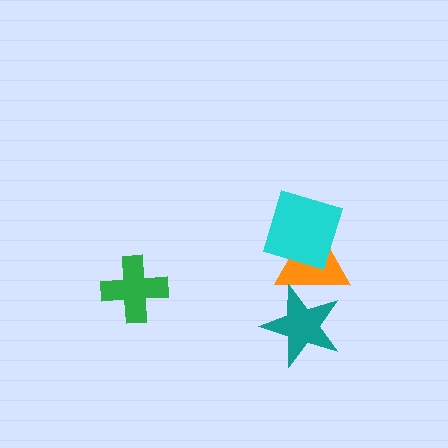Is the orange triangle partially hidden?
Yes, it is partially covered by another shape.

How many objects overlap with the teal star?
1 object overlaps with the teal star.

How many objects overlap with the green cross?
0 objects overlap with the green cross.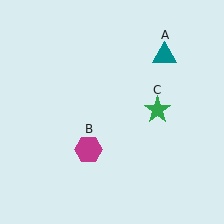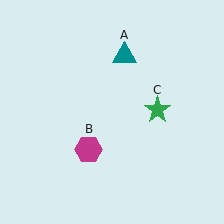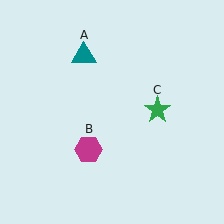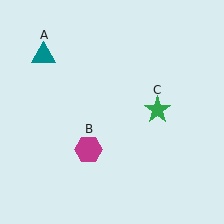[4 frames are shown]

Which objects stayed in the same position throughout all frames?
Magenta hexagon (object B) and green star (object C) remained stationary.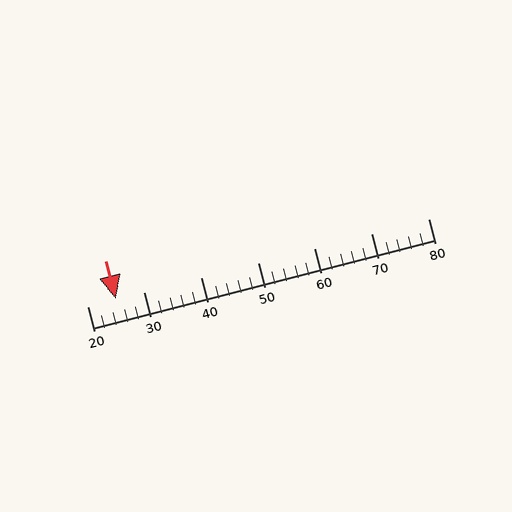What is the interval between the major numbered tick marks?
The major tick marks are spaced 10 units apart.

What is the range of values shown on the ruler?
The ruler shows values from 20 to 80.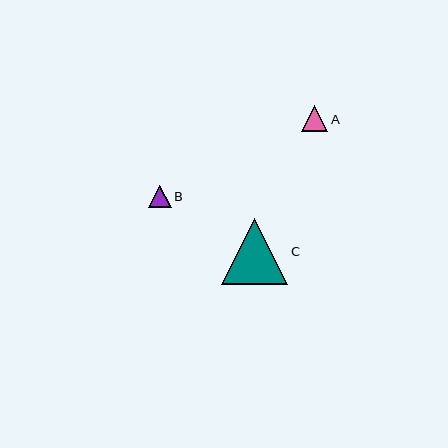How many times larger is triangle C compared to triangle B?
Triangle C is approximately 3.0 times the size of triangle B.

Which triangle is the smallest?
Triangle B is the smallest with a size of approximately 22 pixels.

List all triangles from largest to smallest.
From largest to smallest: C, A, B.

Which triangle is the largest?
Triangle C is the largest with a size of approximately 66 pixels.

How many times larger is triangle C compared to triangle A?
Triangle C is approximately 2.5 times the size of triangle A.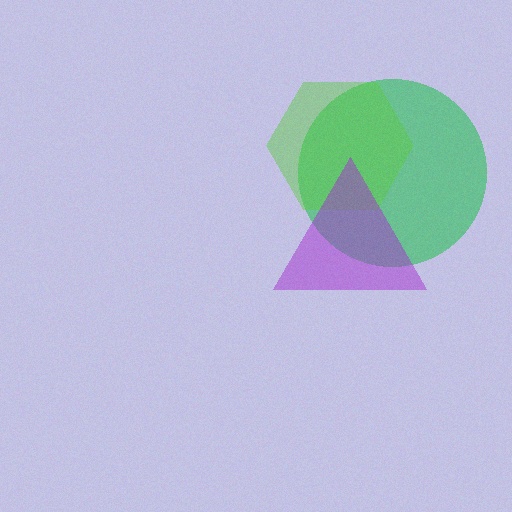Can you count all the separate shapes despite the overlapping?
Yes, there are 3 separate shapes.